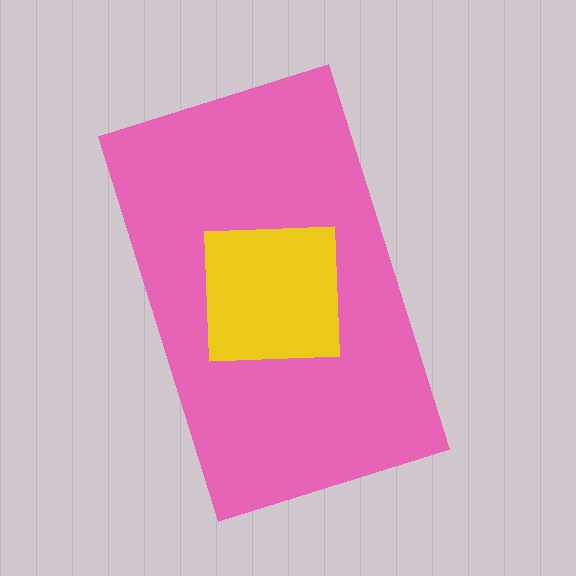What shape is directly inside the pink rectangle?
The yellow square.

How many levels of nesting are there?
2.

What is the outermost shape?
The pink rectangle.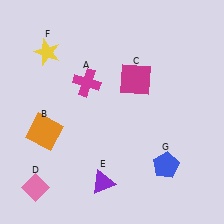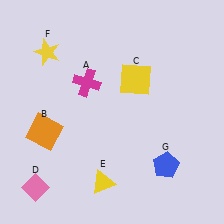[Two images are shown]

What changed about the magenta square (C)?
In Image 1, C is magenta. In Image 2, it changed to yellow.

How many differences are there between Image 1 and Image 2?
There are 2 differences between the two images.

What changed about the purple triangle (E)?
In Image 1, E is purple. In Image 2, it changed to yellow.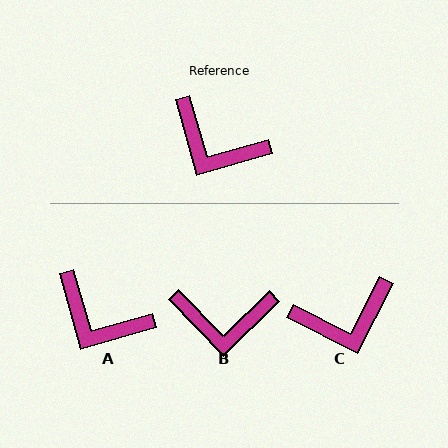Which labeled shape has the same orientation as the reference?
A.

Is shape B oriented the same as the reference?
No, it is off by about 29 degrees.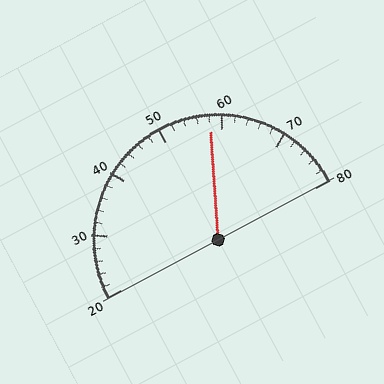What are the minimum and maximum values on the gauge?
The gauge ranges from 20 to 80.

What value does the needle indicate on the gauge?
The needle indicates approximately 58.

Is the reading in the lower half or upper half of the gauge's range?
The reading is in the upper half of the range (20 to 80).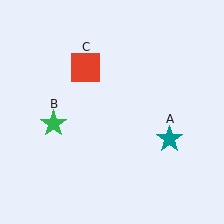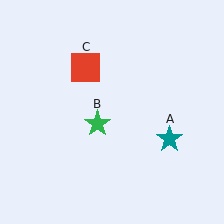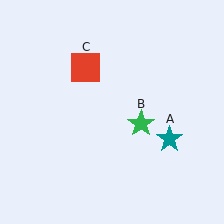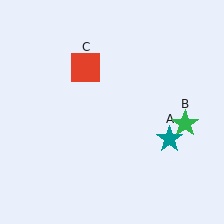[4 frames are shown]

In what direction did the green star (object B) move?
The green star (object B) moved right.